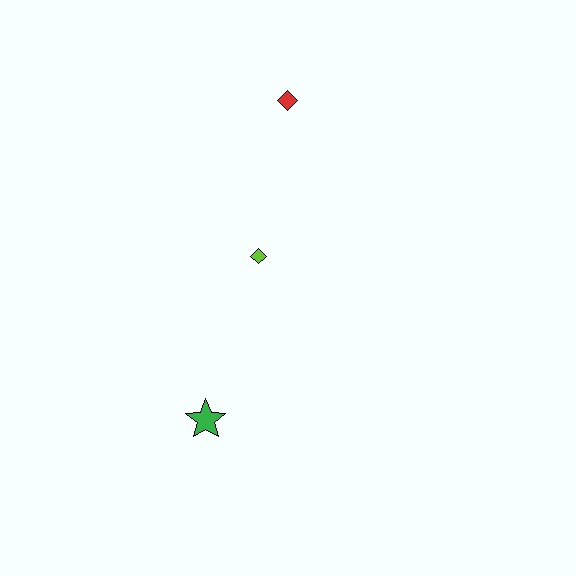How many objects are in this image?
There are 3 objects.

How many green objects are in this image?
There is 1 green object.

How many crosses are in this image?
There are no crosses.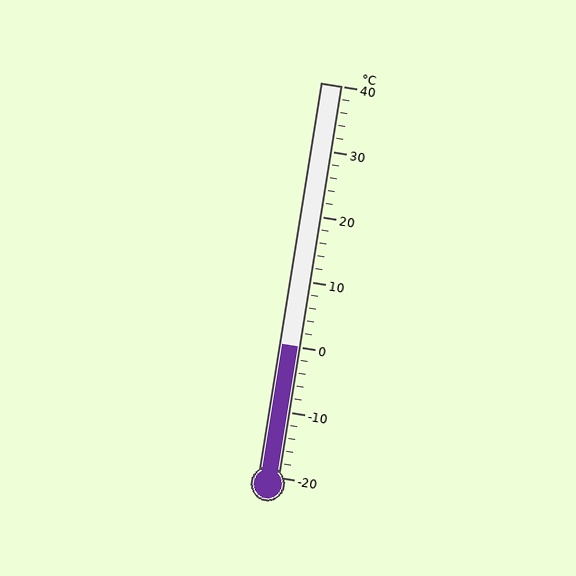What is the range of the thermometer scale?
The thermometer scale ranges from -20°C to 40°C.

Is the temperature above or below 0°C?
The temperature is at 0°C.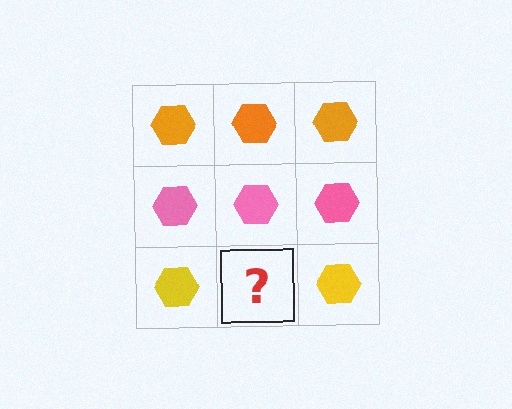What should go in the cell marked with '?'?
The missing cell should contain a yellow hexagon.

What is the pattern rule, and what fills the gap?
The rule is that each row has a consistent color. The gap should be filled with a yellow hexagon.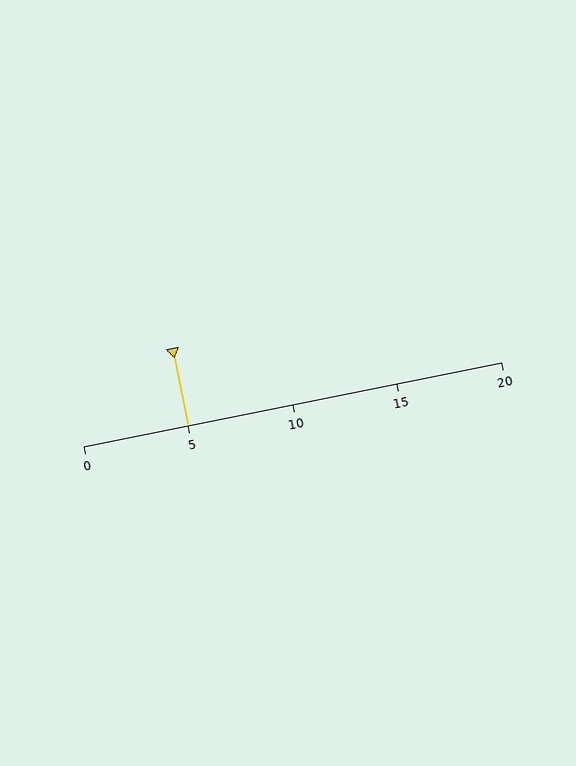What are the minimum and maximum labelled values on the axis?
The axis runs from 0 to 20.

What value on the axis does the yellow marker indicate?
The marker indicates approximately 5.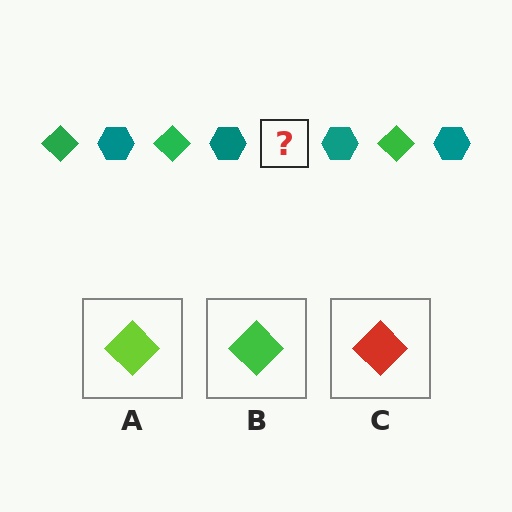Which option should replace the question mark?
Option B.